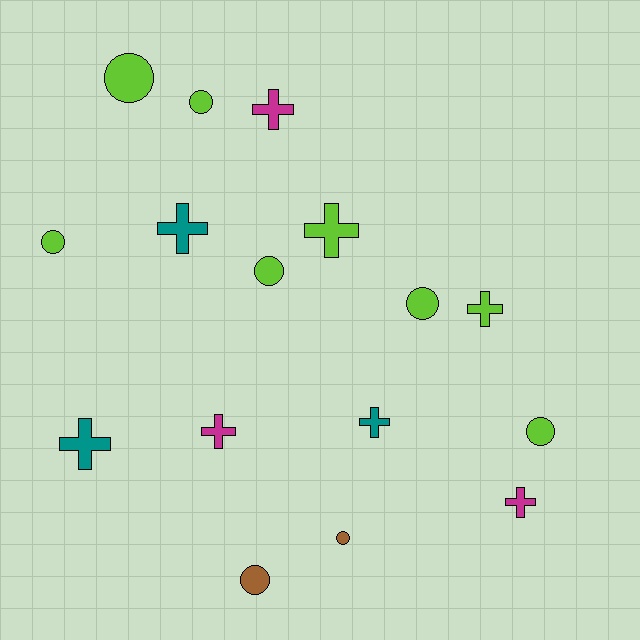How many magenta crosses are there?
There are 3 magenta crosses.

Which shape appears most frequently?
Cross, with 8 objects.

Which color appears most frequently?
Lime, with 8 objects.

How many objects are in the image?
There are 16 objects.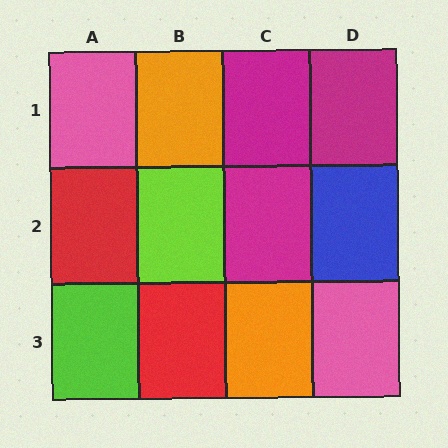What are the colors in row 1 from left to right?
Pink, orange, magenta, magenta.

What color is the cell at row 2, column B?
Lime.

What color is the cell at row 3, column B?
Red.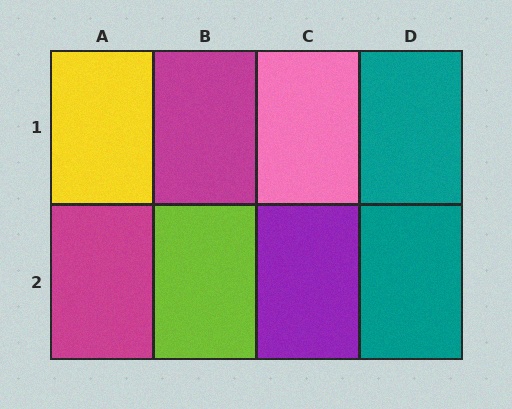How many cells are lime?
1 cell is lime.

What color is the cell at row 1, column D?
Teal.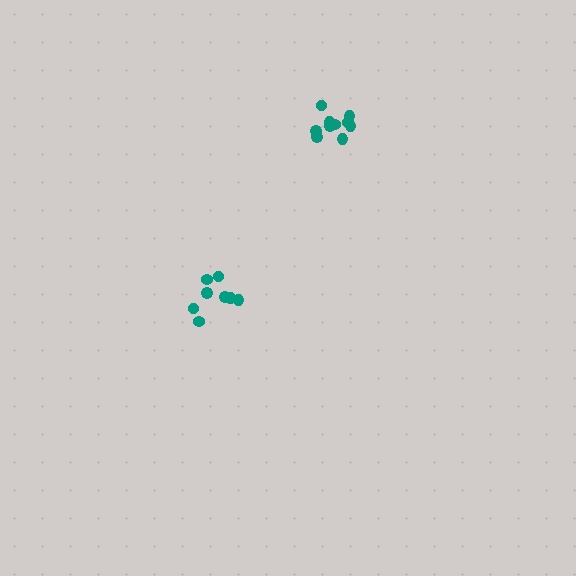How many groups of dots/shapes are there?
There are 2 groups.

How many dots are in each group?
Group 1: 8 dots, Group 2: 10 dots (18 total).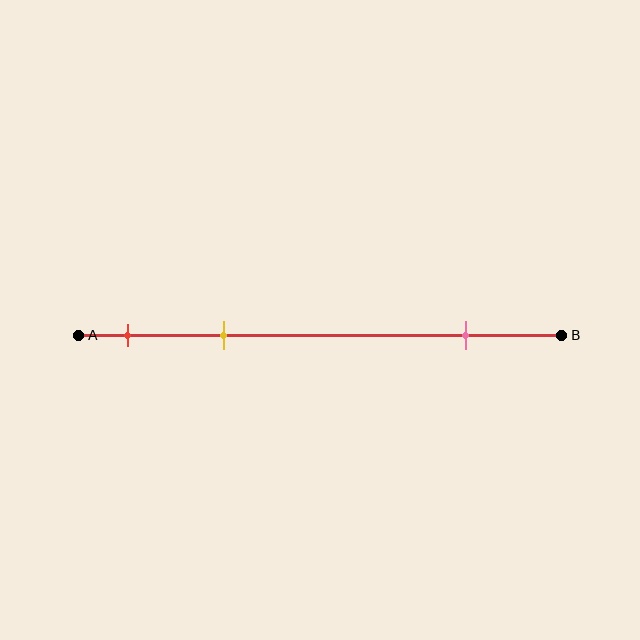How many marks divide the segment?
There are 3 marks dividing the segment.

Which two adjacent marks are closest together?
The red and yellow marks are the closest adjacent pair.